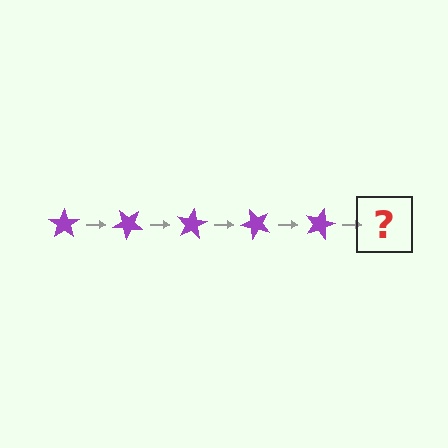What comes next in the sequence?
The next element should be a purple star rotated 200 degrees.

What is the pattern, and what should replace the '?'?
The pattern is that the star rotates 40 degrees each step. The '?' should be a purple star rotated 200 degrees.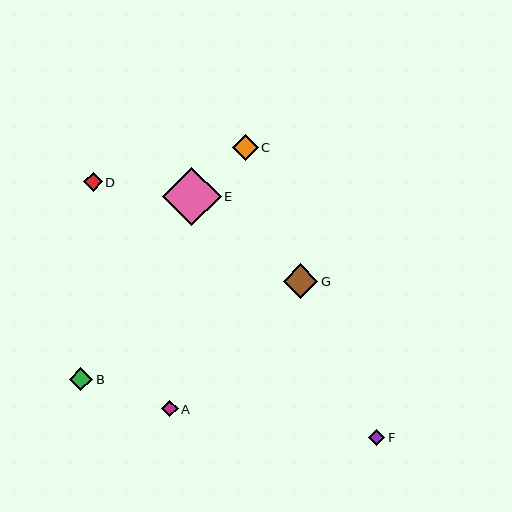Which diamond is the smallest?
Diamond F is the smallest with a size of approximately 16 pixels.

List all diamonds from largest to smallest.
From largest to smallest: E, G, C, B, D, A, F.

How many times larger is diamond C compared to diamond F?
Diamond C is approximately 1.7 times the size of diamond F.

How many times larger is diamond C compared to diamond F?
Diamond C is approximately 1.7 times the size of diamond F.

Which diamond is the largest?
Diamond E is the largest with a size of approximately 59 pixels.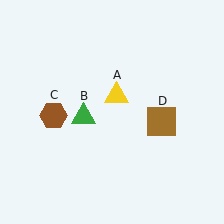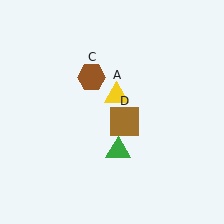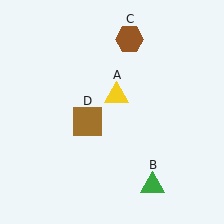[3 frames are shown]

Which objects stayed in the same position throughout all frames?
Yellow triangle (object A) remained stationary.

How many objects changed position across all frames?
3 objects changed position: green triangle (object B), brown hexagon (object C), brown square (object D).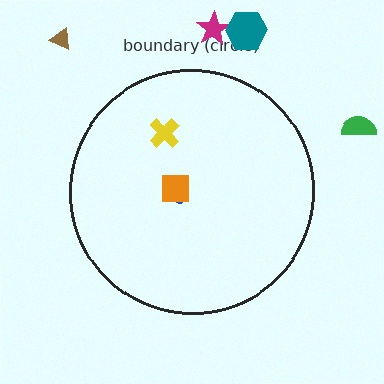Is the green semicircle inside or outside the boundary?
Outside.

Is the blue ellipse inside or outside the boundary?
Inside.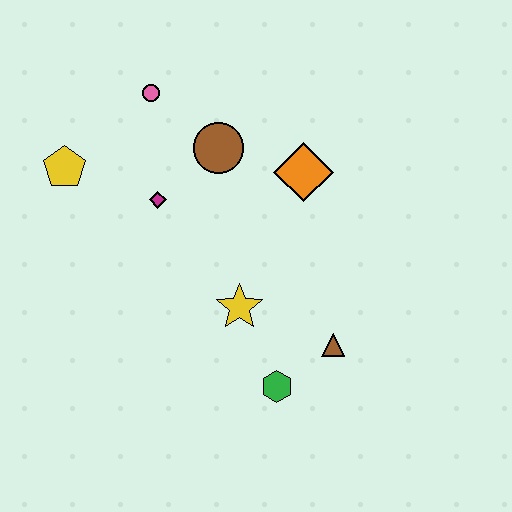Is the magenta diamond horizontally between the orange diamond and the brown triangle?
No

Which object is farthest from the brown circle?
The green hexagon is farthest from the brown circle.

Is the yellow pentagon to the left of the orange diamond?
Yes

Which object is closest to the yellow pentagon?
The magenta diamond is closest to the yellow pentagon.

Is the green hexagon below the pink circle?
Yes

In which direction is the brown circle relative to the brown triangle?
The brown circle is above the brown triangle.